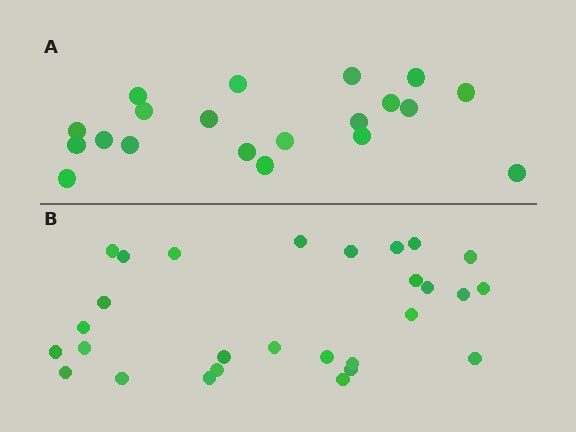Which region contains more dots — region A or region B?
Region B (the bottom region) has more dots.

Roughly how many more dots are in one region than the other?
Region B has roughly 8 or so more dots than region A.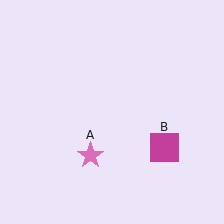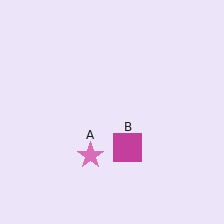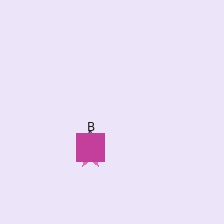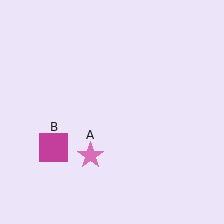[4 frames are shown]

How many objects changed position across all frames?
1 object changed position: magenta square (object B).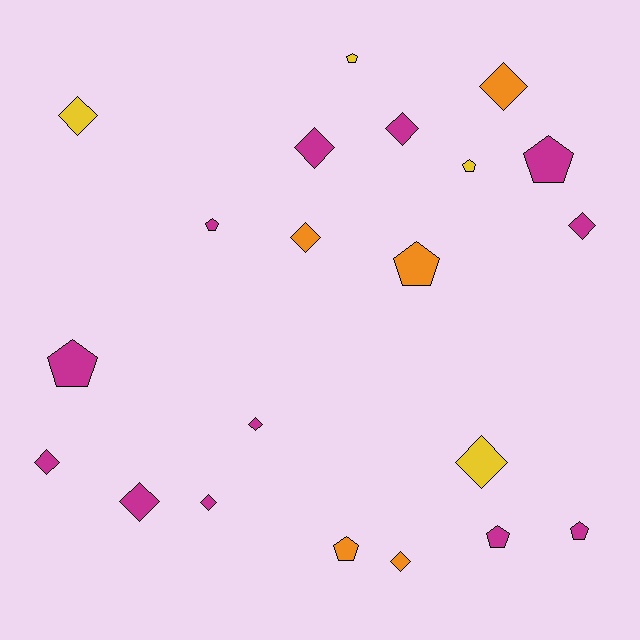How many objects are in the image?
There are 21 objects.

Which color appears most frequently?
Magenta, with 12 objects.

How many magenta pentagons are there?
There are 5 magenta pentagons.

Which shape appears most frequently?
Diamond, with 12 objects.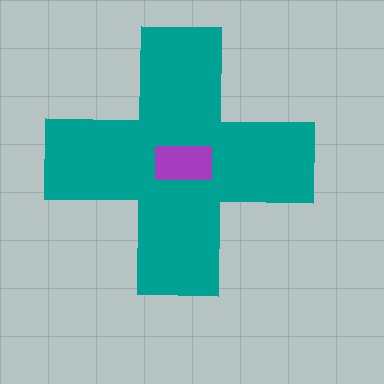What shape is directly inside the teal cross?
The purple rectangle.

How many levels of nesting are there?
2.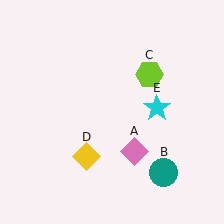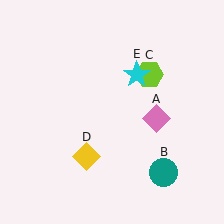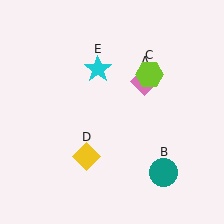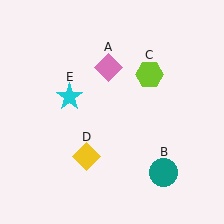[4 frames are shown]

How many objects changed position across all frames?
2 objects changed position: pink diamond (object A), cyan star (object E).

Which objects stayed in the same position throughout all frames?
Teal circle (object B) and lime hexagon (object C) and yellow diamond (object D) remained stationary.